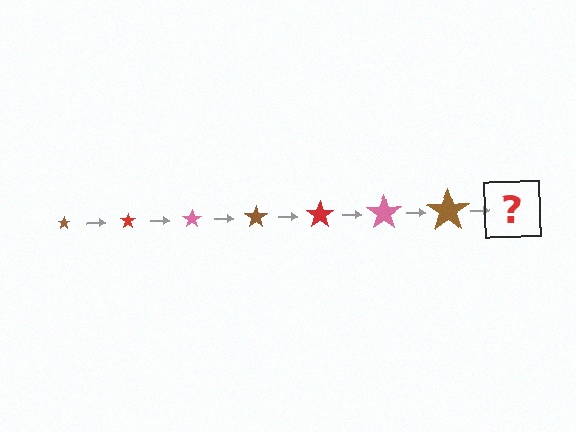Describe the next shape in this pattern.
It should be a red star, larger than the previous one.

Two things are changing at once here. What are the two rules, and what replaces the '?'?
The two rules are that the star grows larger each step and the color cycles through brown, red, and pink. The '?' should be a red star, larger than the previous one.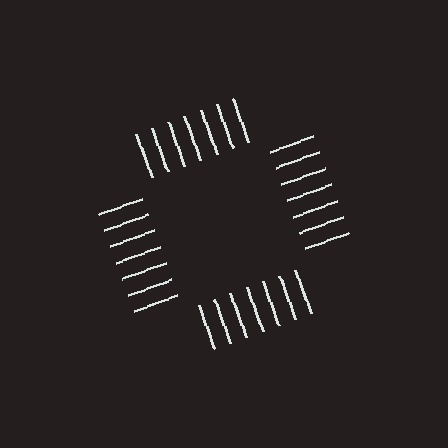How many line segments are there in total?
28 — 7 along each of the 4 edges.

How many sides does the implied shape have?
4 sides — the line-ends trace a square.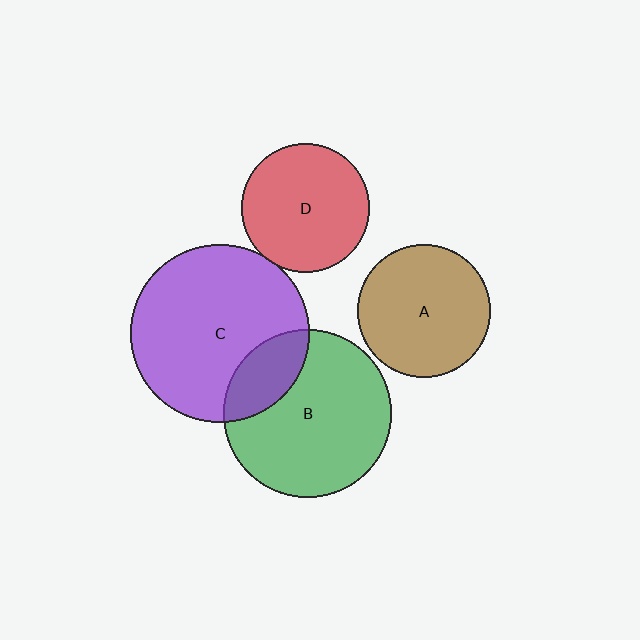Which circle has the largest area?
Circle C (purple).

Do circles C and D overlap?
Yes.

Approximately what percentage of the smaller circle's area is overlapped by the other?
Approximately 5%.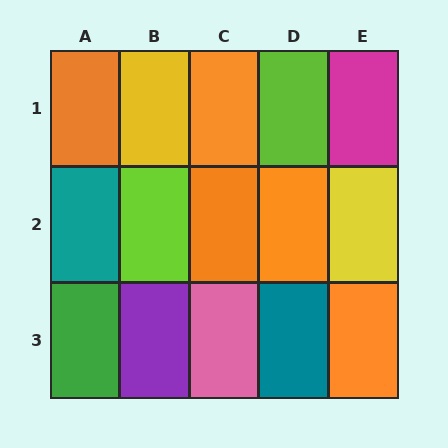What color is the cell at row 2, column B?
Lime.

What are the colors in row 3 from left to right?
Green, purple, pink, teal, orange.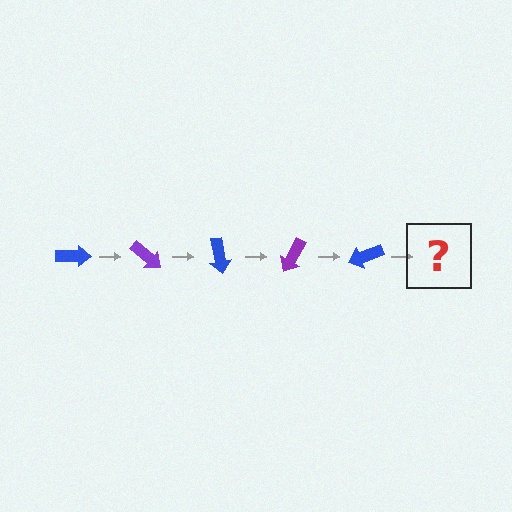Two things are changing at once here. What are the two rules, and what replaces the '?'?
The two rules are that it rotates 40 degrees each step and the color cycles through blue and purple. The '?' should be a purple arrow, rotated 200 degrees from the start.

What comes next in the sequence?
The next element should be a purple arrow, rotated 200 degrees from the start.